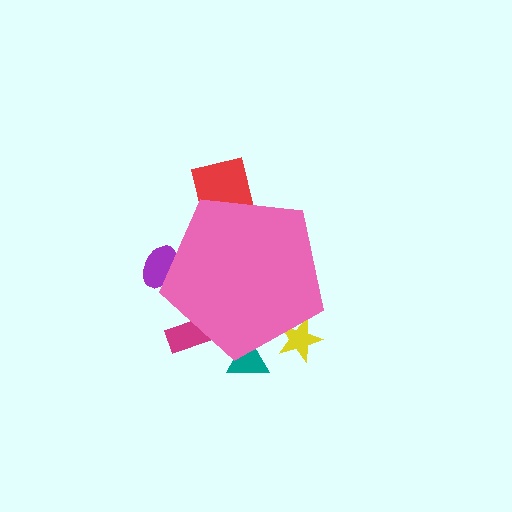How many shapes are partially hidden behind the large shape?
5 shapes are partially hidden.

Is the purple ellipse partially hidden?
Yes, the purple ellipse is partially hidden behind the pink pentagon.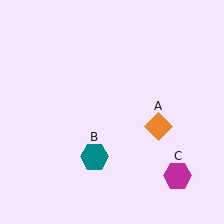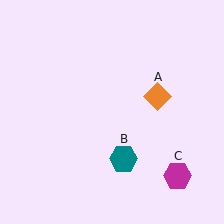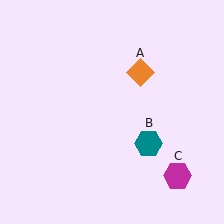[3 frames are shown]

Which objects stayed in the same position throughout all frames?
Magenta hexagon (object C) remained stationary.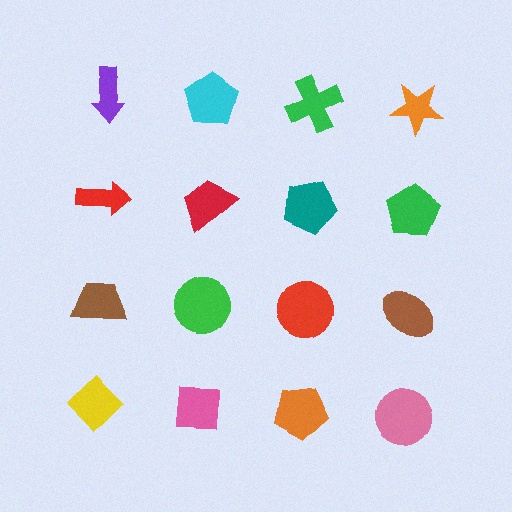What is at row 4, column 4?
A pink circle.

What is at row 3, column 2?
A green circle.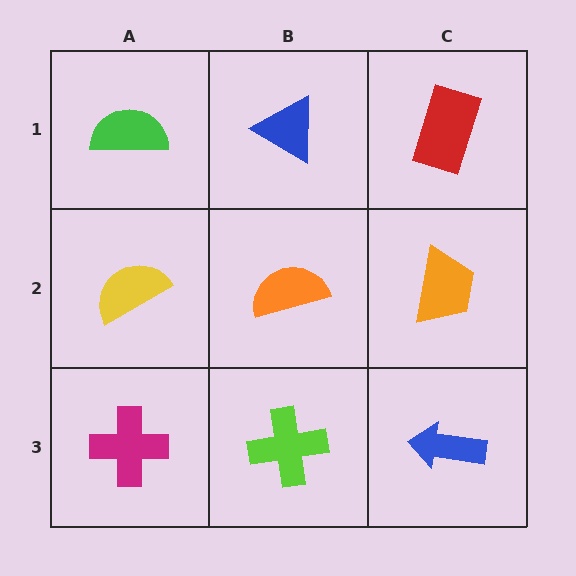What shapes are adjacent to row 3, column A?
A yellow semicircle (row 2, column A), a lime cross (row 3, column B).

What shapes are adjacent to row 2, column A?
A green semicircle (row 1, column A), a magenta cross (row 3, column A), an orange semicircle (row 2, column B).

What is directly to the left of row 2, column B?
A yellow semicircle.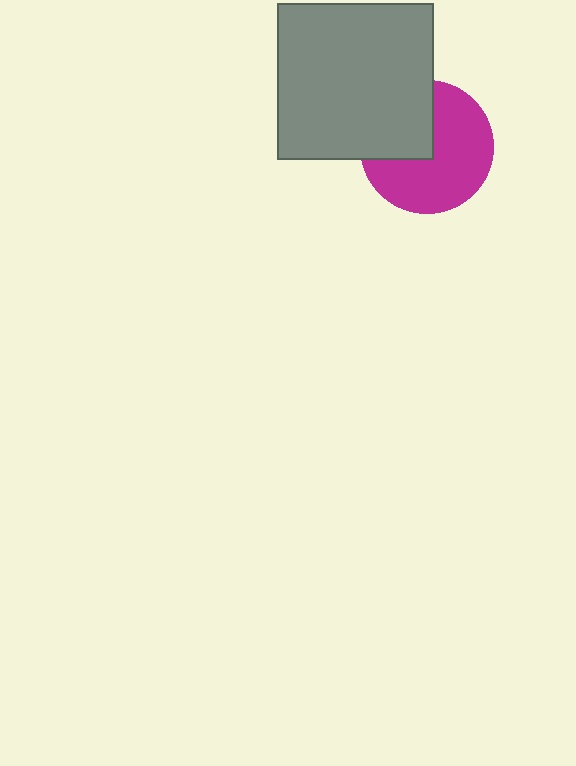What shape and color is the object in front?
The object in front is a gray square.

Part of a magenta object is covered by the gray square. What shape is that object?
It is a circle.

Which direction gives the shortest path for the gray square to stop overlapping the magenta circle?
Moving toward the upper-left gives the shortest separation.